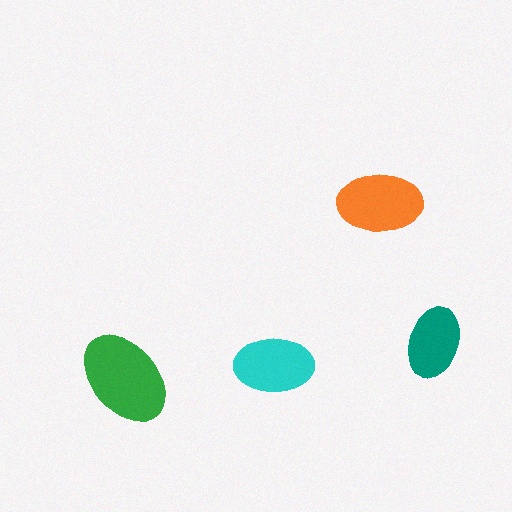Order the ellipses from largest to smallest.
the green one, the orange one, the cyan one, the teal one.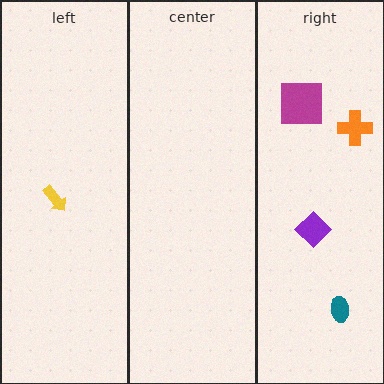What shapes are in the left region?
The yellow arrow.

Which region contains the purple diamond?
The right region.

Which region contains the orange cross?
The right region.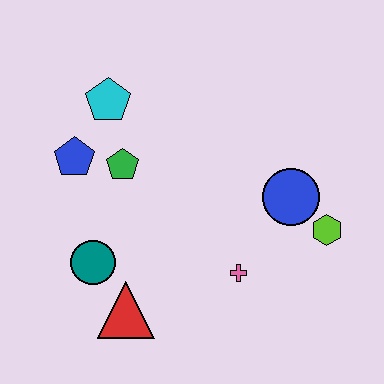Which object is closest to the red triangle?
The teal circle is closest to the red triangle.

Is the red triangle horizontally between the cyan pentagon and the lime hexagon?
Yes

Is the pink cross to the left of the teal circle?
No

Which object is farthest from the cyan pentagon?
The lime hexagon is farthest from the cyan pentagon.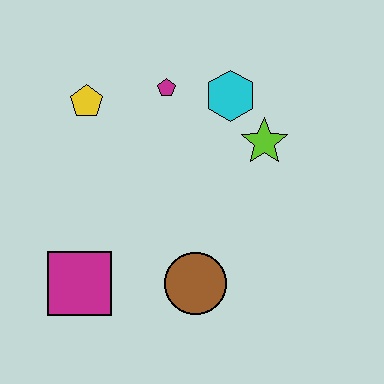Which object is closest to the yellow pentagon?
The magenta pentagon is closest to the yellow pentagon.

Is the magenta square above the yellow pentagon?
No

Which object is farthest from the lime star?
The magenta square is farthest from the lime star.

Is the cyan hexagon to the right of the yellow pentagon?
Yes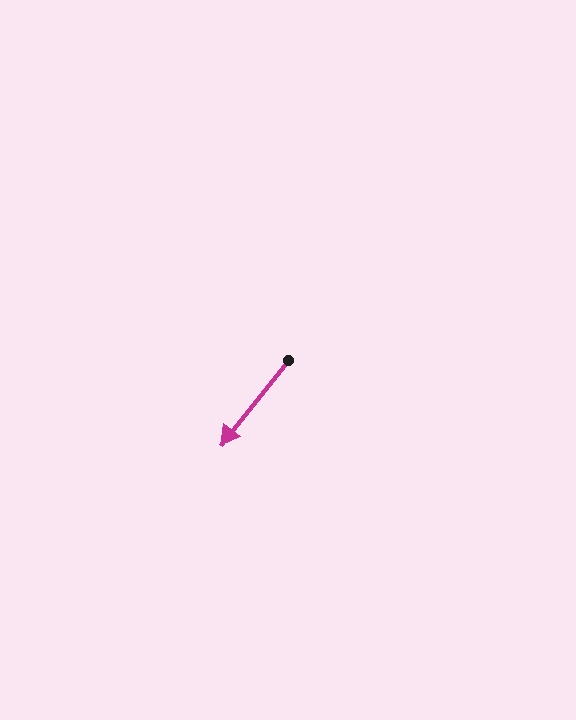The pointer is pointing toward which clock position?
Roughly 7 o'clock.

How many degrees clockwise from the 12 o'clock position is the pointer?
Approximately 218 degrees.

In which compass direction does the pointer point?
Southwest.